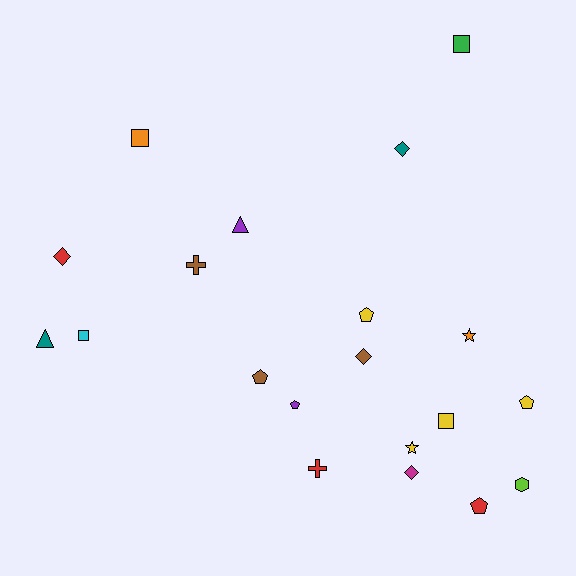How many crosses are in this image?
There are 2 crosses.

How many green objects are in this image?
There is 1 green object.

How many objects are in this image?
There are 20 objects.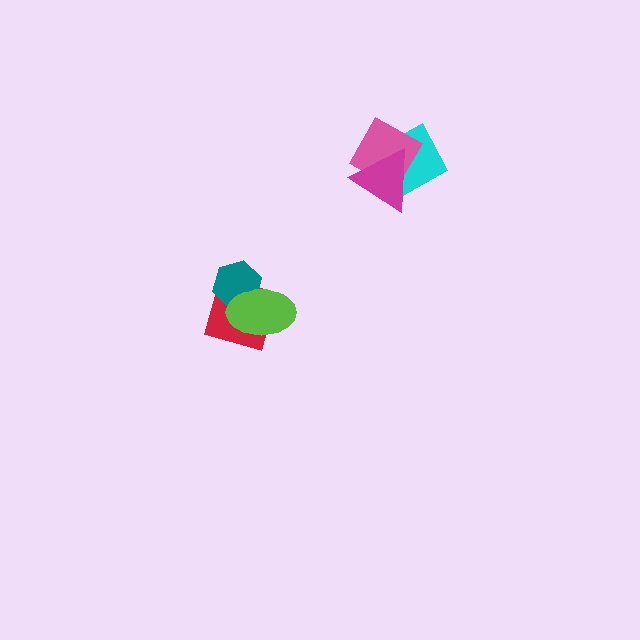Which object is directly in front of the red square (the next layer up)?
The teal hexagon is directly in front of the red square.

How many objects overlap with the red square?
2 objects overlap with the red square.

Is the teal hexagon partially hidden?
Yes, it is partially covered by another shape.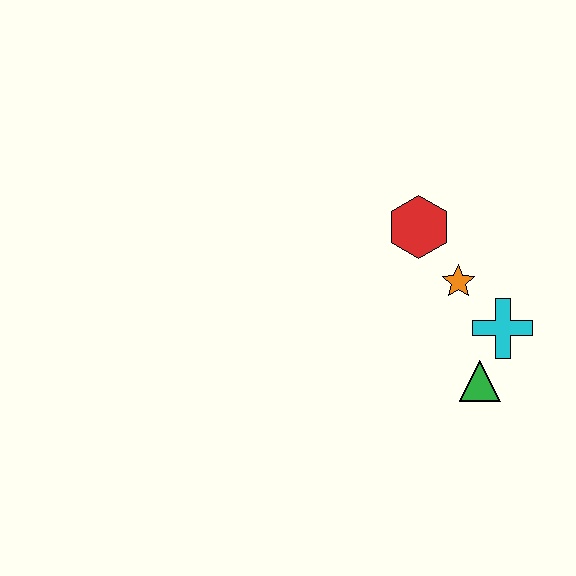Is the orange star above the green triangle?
Yes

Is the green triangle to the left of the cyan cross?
Yes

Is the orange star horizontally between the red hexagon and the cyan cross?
Yes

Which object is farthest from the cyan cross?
The red hexagon is farthest from the cyan cross.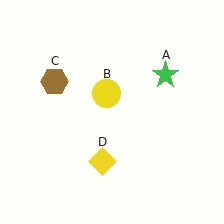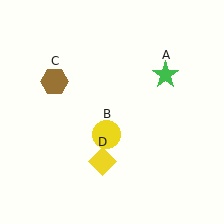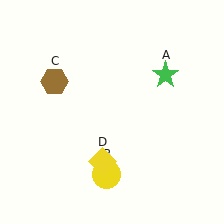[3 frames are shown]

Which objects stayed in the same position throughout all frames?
Green star (object A) and brown hexagon (object C) and yellow diamond (object D) remained stationary.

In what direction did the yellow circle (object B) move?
The yellow circle (object B) moved down.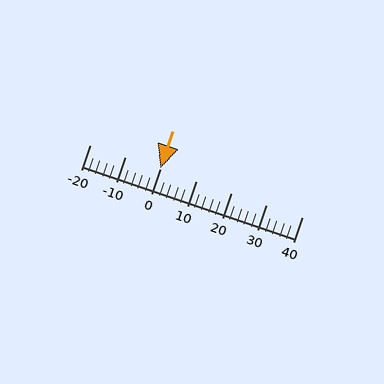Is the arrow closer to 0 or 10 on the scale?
The arrow is closer to 0.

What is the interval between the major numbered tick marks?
The major tick marks are spaced 10 units apart.